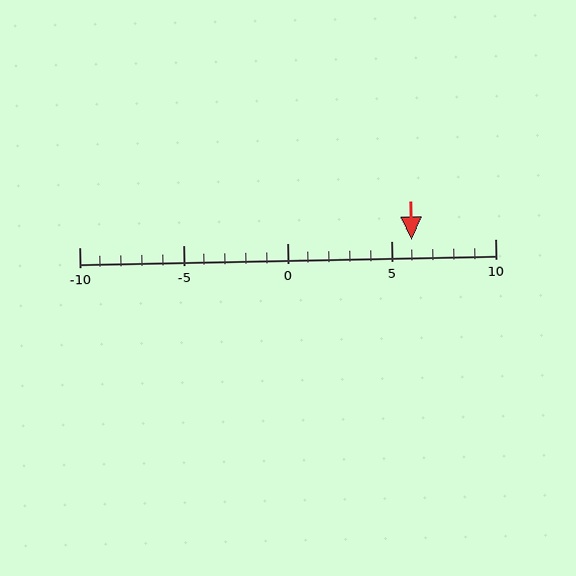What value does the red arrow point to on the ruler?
The red arrow points to approximately 6.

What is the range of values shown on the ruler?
The ruler shows values from -10 to 10.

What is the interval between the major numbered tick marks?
The major tick marks are spaced 5 units apart.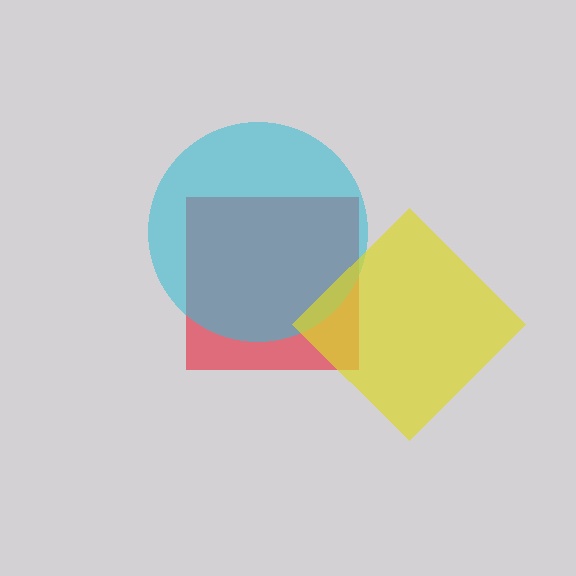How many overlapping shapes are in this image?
There are 3 overlapping shapes in the image.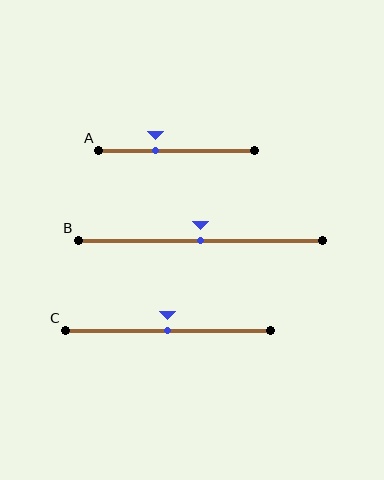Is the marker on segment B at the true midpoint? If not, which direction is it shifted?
Yes, the marker on segment B is at the true midpoint.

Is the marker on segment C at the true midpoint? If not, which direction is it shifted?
Yes, the marker on segment C is at the true midpoint.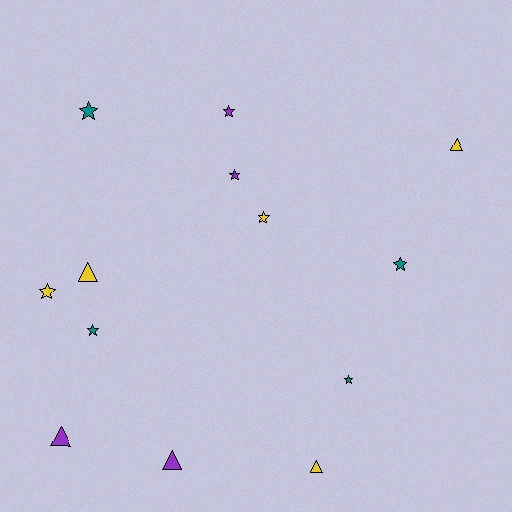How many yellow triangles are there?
There are 3 yellow triangles.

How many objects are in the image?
There are 13 objects.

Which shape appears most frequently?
Star, with 8 objects.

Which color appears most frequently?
Yellow, with 5 objects.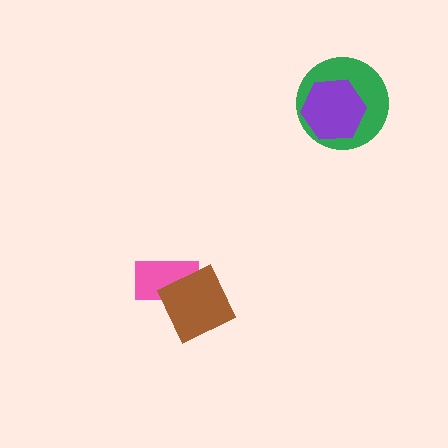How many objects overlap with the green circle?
1 object overlaps with the green circle.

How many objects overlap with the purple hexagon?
1 object overlaps with the purple hexagon.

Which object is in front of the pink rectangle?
The brown diamond is in front of the pink rectangle.